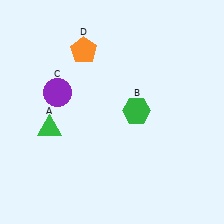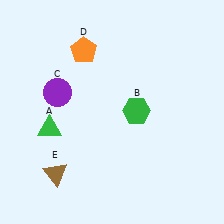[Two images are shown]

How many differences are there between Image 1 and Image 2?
There is 1 difference between the two images.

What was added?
A brown triangle (E) was added in Image 2.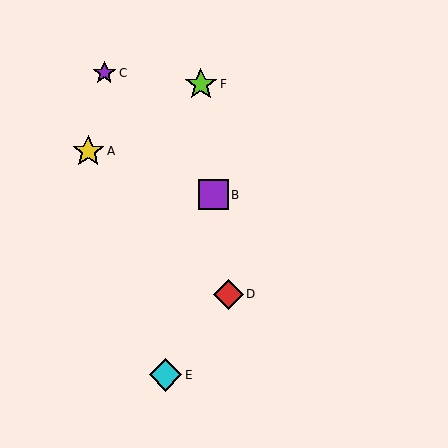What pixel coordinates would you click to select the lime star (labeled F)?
Click at (201, 84) to select the lime star F.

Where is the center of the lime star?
The center of the lime star is at (201, 84).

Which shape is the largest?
The cyan diamond (labeled E) is the largest.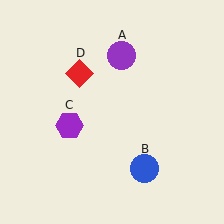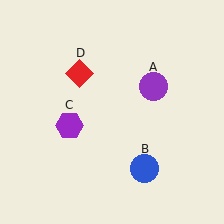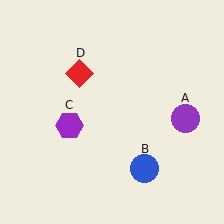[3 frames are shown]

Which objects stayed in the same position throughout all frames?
Blue circle (object B) and purple hexagon (object C) and red diamond (object D) remained stationary.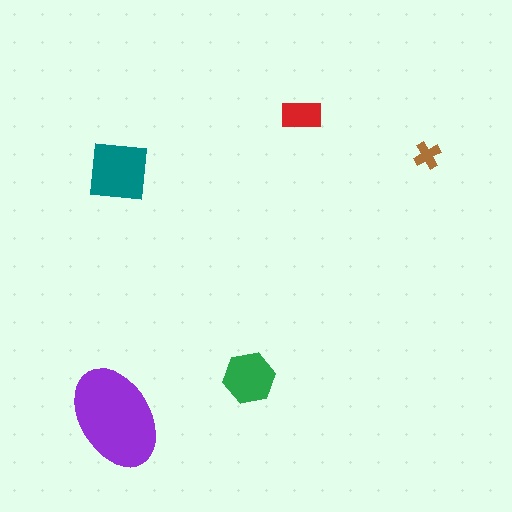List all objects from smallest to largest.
The brown cross, the red rectangle, the green hexagon, the teal square, the purple ellipse.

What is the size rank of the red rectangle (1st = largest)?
4th.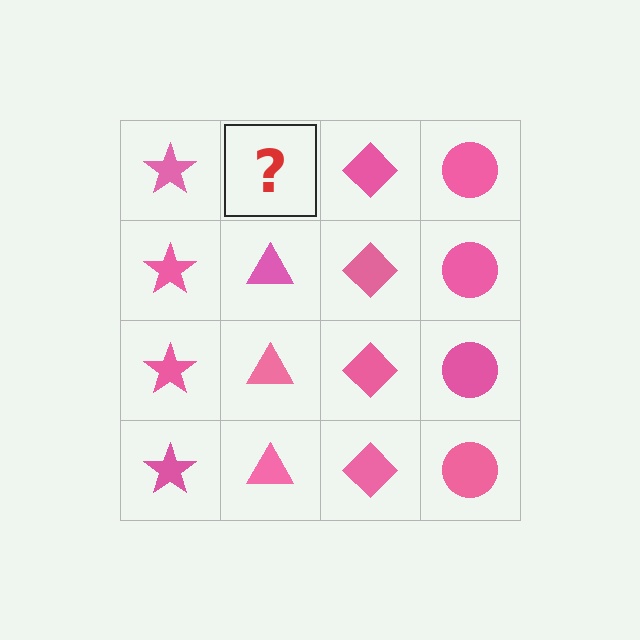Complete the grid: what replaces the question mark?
The question mark should be replaced with a pink triangle.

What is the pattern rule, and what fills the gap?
The rule is that each column has a consistent shape. The gap should be filled with a pink triangle.